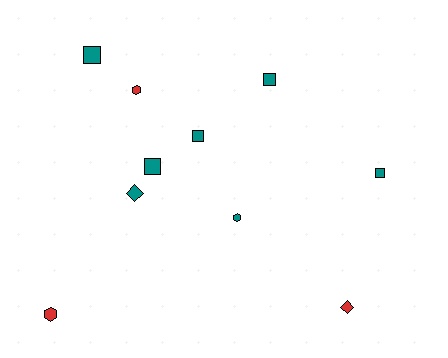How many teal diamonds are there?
There is 1 teal diamond.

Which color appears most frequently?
Teal, with 7 objects.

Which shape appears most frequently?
Square, with 5 objects.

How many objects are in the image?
There are 10 objects.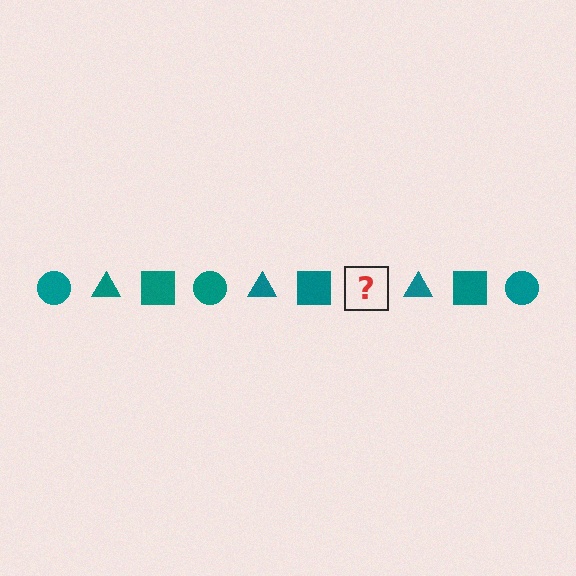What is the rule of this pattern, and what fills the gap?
The rule is that the pattern cycles through circle, triangle, square shapes in teal. The gap should be filled with a teal circle.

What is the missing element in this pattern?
The missing element is a teal circle.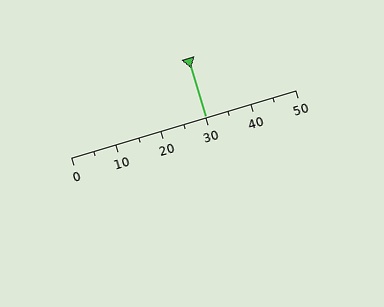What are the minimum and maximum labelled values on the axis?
The axis runs from 0 to 50.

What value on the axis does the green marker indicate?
The marker indicates approximately 30.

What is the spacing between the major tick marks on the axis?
The major ticks are spaced 10 apart.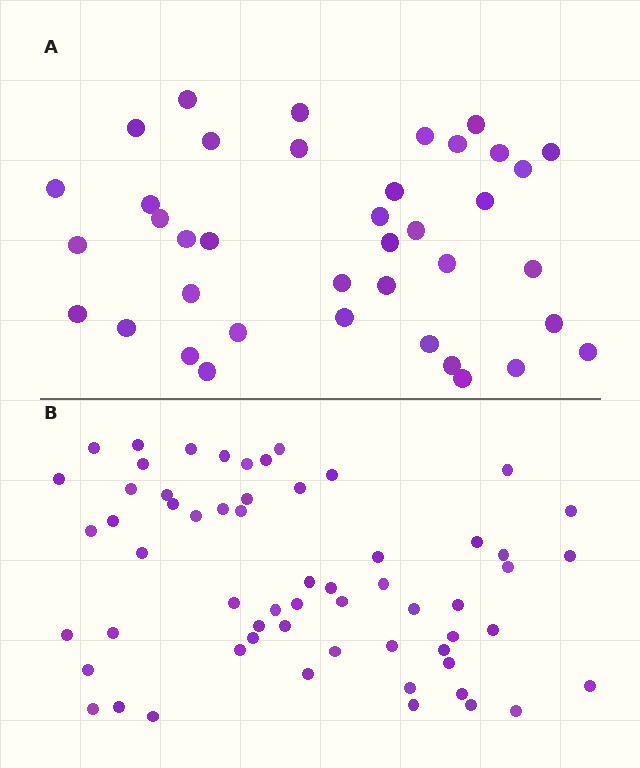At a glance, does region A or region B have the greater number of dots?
Region B (the bottom region) has more dots.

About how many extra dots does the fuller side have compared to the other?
Region B has approximately 20 more dots than region A.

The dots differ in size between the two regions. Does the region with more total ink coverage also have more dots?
No. Region A has more total ink coverage because its dots are larger, but region B actually contains more individual dots. Total area can be misleading — the number of items is what matters here.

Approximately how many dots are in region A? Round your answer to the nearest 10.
About 40 dots. (The exact count is 39, which rounds to 40.)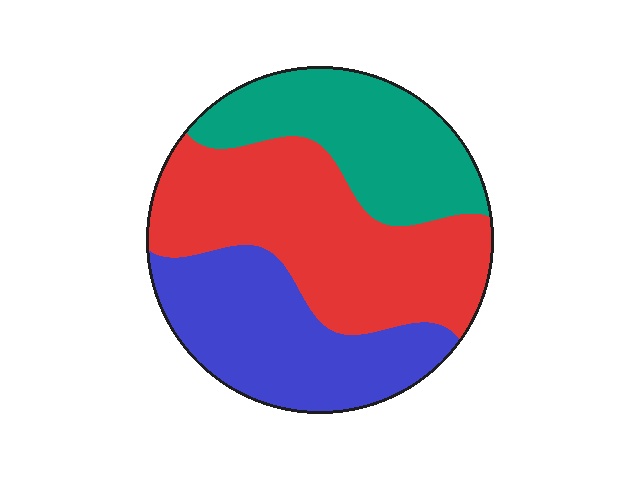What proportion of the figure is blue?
Blue covers 31% of the figure.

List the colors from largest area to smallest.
From largest to smallest: red, blue, teal.